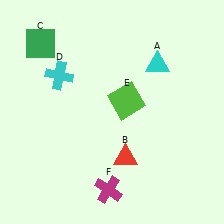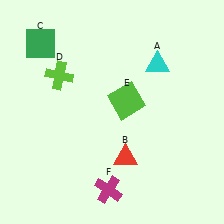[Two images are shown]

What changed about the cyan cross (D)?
In Image 1, D is cyan. In Image 2, it changed to lime.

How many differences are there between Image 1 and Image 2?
There is 1 difference between the two images.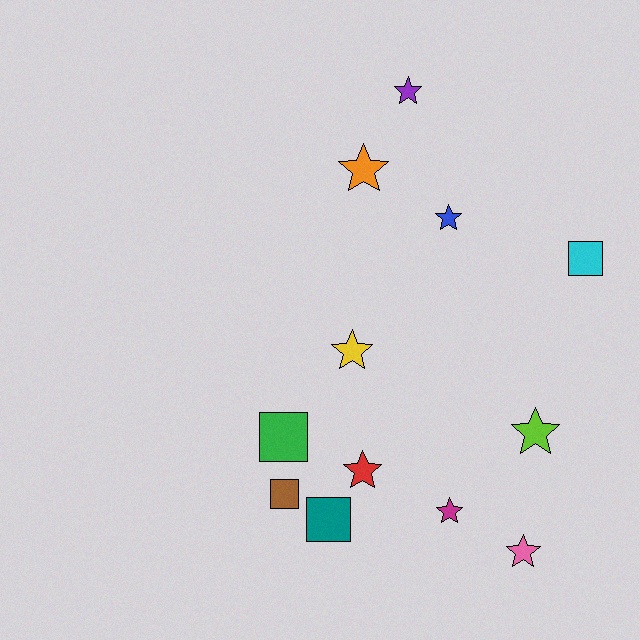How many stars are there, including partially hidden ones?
There are 8 stars.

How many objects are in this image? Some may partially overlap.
There are 12 objects.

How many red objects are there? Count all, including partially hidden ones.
There is 1 red object.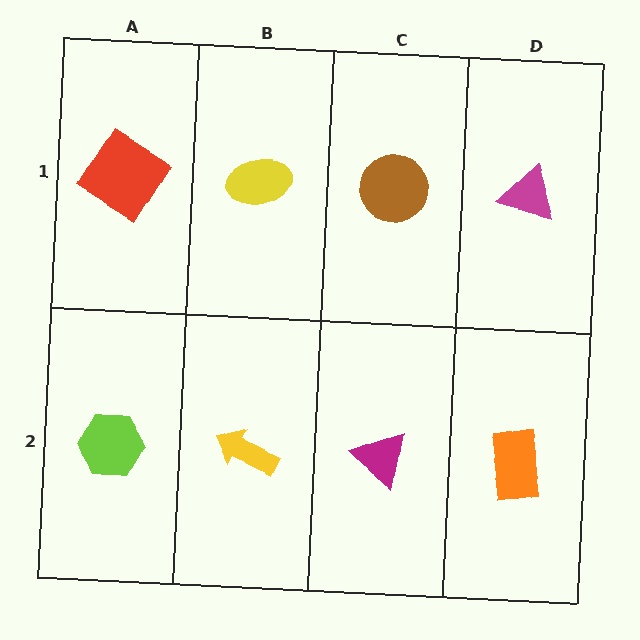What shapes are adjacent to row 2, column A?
A red diamond (row 1, column A), a yellow arrow (row 2, column B).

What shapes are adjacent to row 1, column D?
An orange rectangle (row 2, column D), a brown circle (row 1, column C).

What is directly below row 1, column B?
A yellow arrow.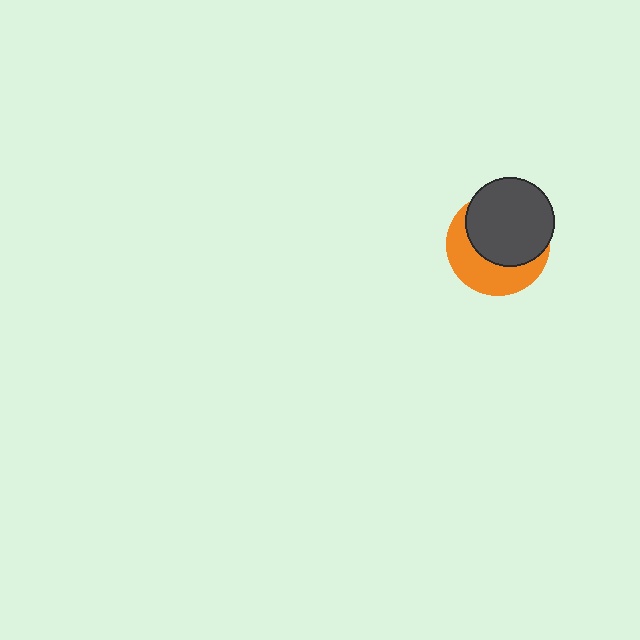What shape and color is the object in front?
The object in front is a dark gray circle.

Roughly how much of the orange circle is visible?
A small part of it is visible (roughly 42%).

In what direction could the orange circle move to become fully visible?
The orange circle could move toward the lower-left. That would shift it out from behind the dark gray circle entirely.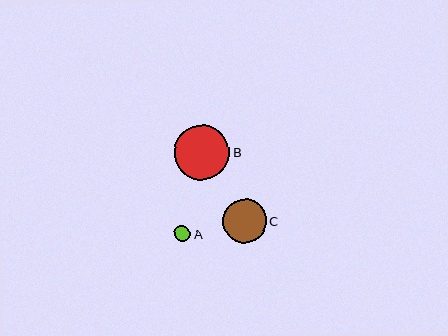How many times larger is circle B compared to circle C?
Circle B is approximately 1.3 times the size of circle C.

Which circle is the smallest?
Circle A is the smallest with a size of approximately 16 pixels.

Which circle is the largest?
Circle B is the largest with a size of approximately 55 pixels.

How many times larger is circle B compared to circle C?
Circle B is approximately 1.3 times the size of circle C.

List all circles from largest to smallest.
From largest to smallest: B, C, A.